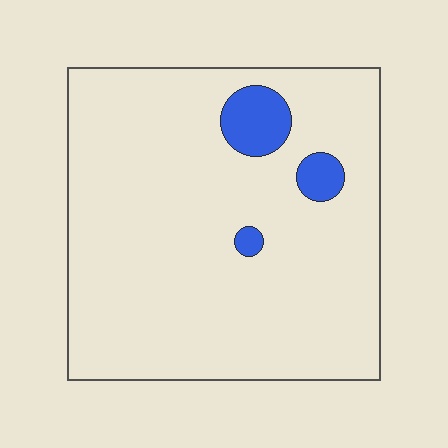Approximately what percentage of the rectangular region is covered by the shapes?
Approximately 5%.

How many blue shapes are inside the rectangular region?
3.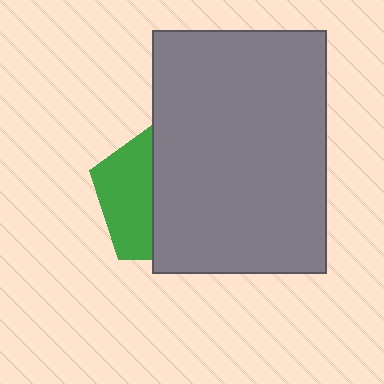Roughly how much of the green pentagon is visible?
A small part of it is visible (roughly 38%).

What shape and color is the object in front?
The object in front is a gray rectangle.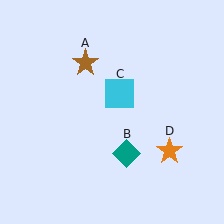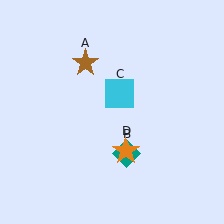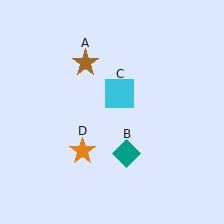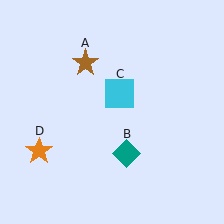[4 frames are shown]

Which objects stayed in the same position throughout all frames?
Brown star (object A) and teal diamond (object B) and cyan square (object C) remained stationary.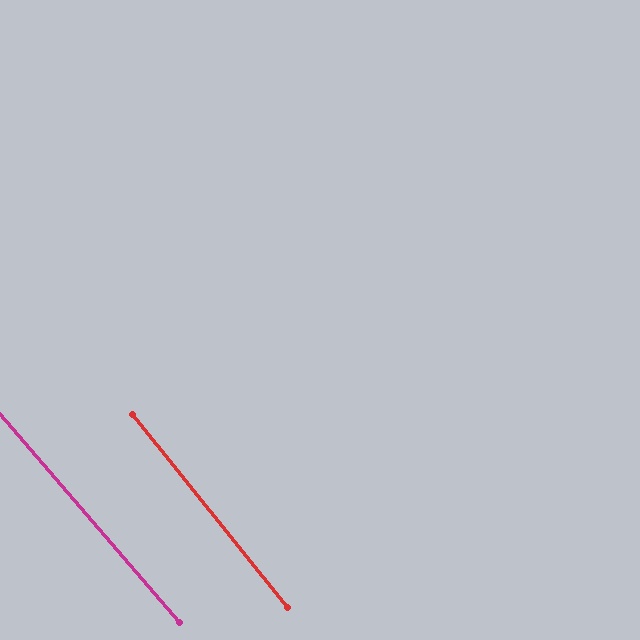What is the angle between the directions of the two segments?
Approximately 2 degrees.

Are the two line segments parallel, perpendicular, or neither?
Parallel — their directions differ by only 1.9°.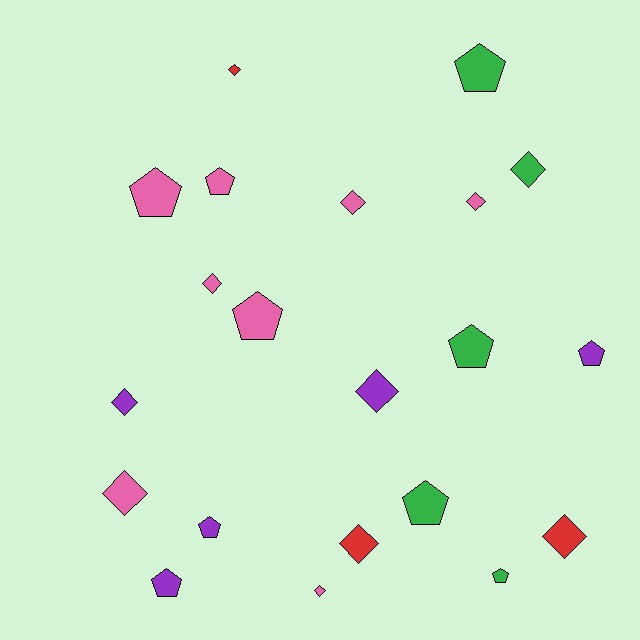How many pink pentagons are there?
There are 3 pink pentagons.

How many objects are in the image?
There are 21 objects.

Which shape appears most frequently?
Diamond, with 11 objects.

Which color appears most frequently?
Pink, with 8 objects.